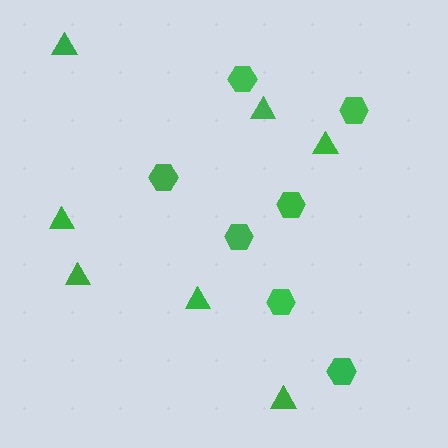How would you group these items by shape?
There are 2 groups: one group of hexagons (7) and one group of triangles (7).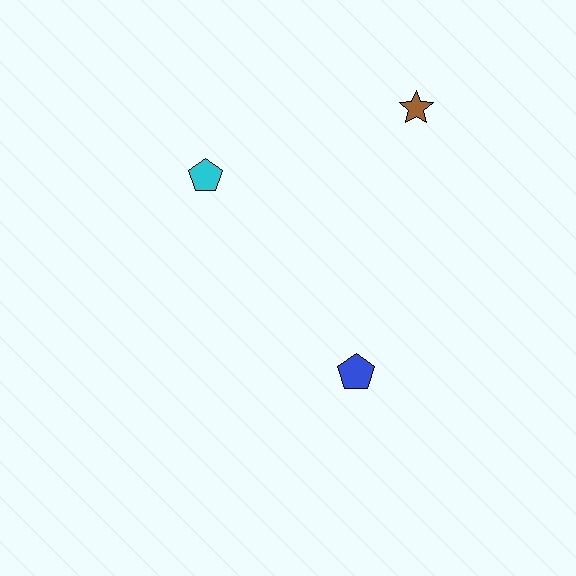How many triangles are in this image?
There are no triangles.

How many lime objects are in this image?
There are no lime objects.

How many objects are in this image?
There are 3 objects.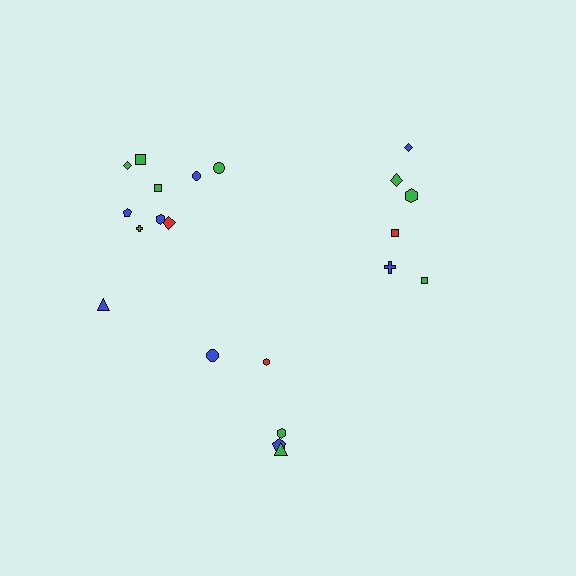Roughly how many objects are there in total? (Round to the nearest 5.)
Roughly 20 objects in total.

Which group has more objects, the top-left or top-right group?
The top-left group.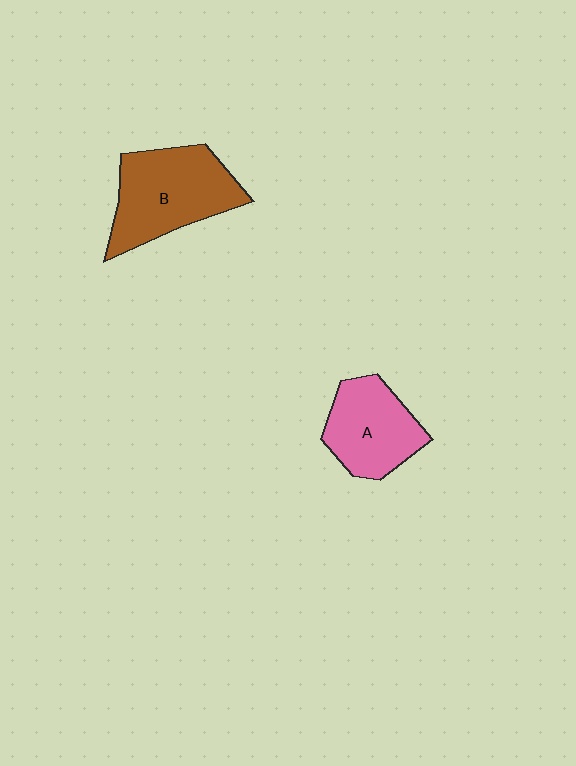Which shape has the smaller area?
Shape A (pink).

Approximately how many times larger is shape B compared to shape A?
Approximately 1.3 times.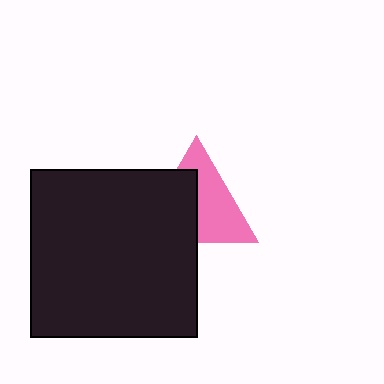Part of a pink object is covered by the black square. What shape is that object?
It is a triangle.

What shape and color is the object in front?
The object in front is a black square.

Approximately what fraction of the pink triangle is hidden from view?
Roughly 46% of the pink triangle is hidden behind the black square.